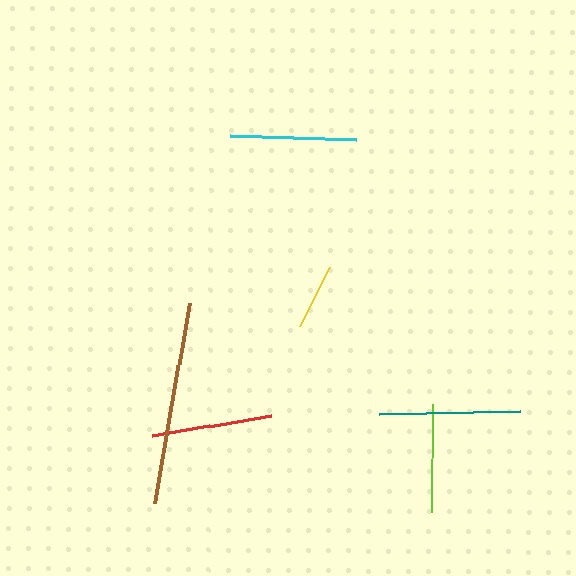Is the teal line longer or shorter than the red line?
The teal line is longer than the red line.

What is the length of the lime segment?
The lime segment is approximately 108 pixels long.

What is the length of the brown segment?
The brown segment is approximately 203 pixels long.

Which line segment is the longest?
The brown line is the longest at approximately 203 pixels.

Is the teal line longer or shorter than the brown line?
The brown line is longer than the teal line.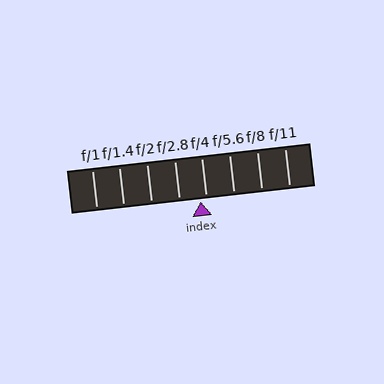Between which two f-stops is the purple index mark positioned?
The index mark is between f/2.8 and f/4.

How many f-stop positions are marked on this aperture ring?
There are 8 f-stop positions marked.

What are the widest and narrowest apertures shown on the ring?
The widest aperture shown is f/1 and the narrowest is f/11.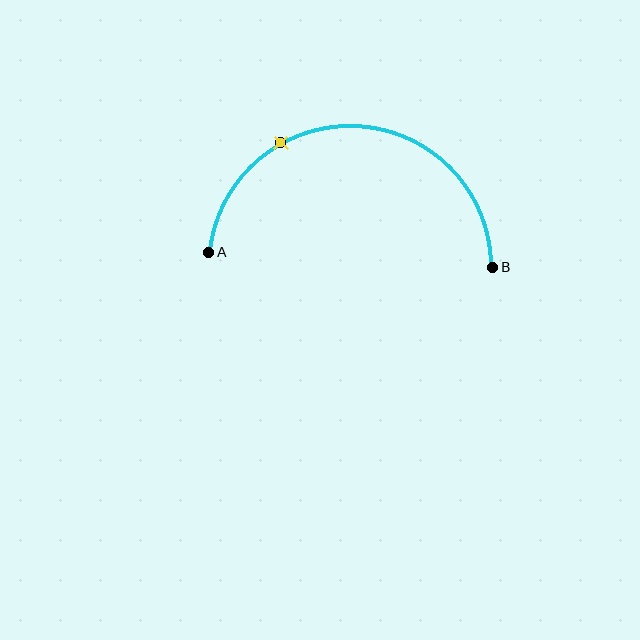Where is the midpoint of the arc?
The arc midpoint is the point on the curve farthest from the straight line joining A and B. It sits above that line.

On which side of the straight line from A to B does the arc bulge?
The arc bulges above the straight line connecting A and B.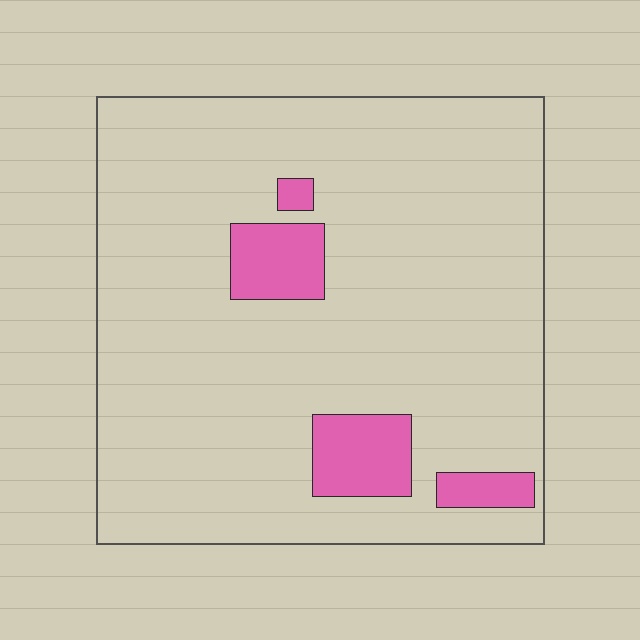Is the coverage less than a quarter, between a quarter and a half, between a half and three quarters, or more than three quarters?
Less than a quarter.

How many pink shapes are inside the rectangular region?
4.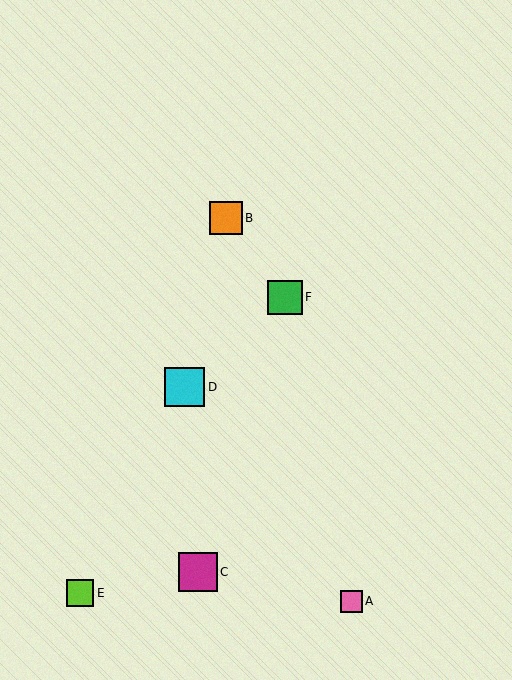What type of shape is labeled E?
Shape E is a lime square.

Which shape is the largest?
The cyan square (labeled D) is the largest.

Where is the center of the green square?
The center of the green square is at (285, 297).